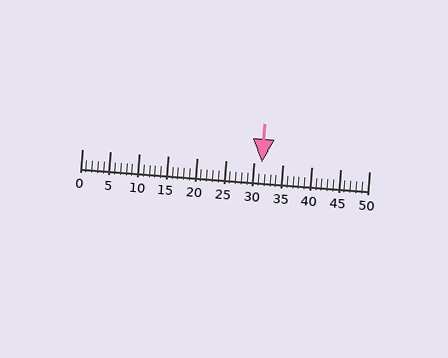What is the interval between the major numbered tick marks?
The major tick marks are spaced 5 units apart.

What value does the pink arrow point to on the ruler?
The pink arrow points to approximately 31.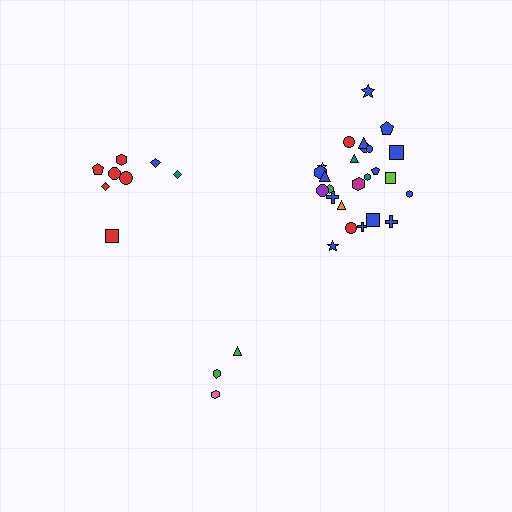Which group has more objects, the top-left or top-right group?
The top-right group.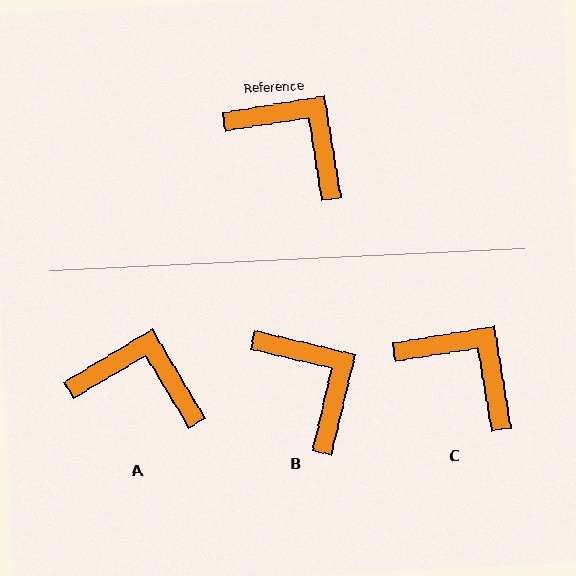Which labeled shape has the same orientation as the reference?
C.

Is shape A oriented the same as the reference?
No, it is off by about 21 degrees.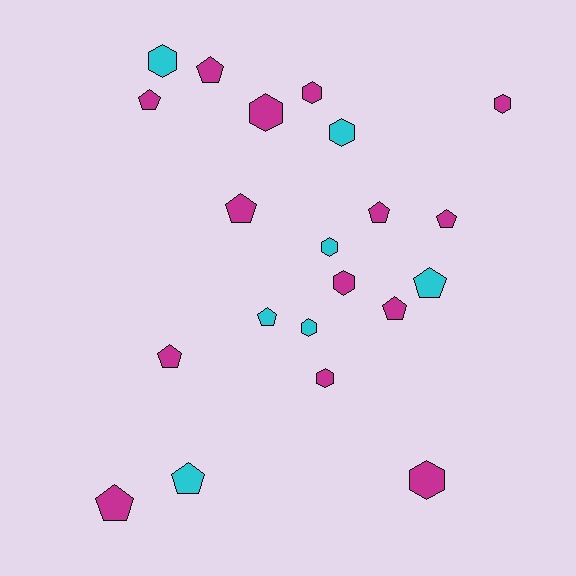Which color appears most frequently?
Magenta, with 14 objects.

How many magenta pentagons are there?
There are 8 magenta pentagons.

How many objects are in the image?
There are 21 objects.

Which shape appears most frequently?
Pentagon, with 11 objects.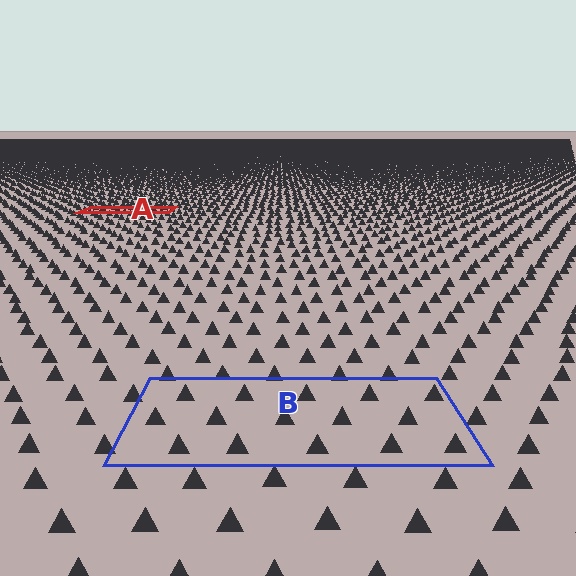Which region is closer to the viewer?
Region B is closer. The texture elements there are larger and more spread out.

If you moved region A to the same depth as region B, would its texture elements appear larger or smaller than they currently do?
They would appear larger. At a closer depth, the same texture elements are projected at a bigger on-screen size.